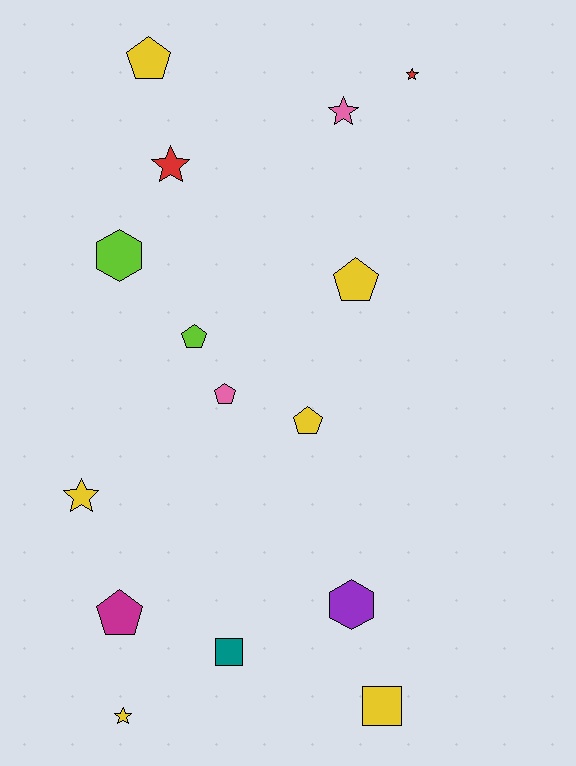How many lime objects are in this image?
There are 2 lime objects.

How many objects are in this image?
There are 15 objects.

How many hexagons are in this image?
There are 2 hexagons.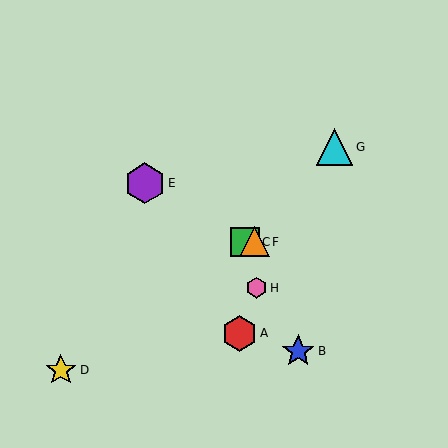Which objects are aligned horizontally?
Objects C, F are aligned horizontally.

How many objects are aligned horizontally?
2 objects (C, F) are aligned horizontally.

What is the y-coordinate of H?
Object H is at y≈288.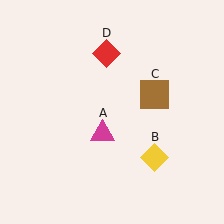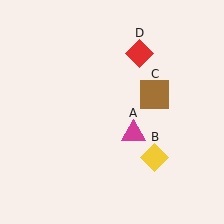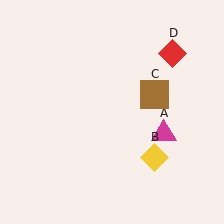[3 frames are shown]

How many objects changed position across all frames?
2 objects changed position: magenta triangle (object A), red diamond (object D).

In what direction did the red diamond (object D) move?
The red diamond (object D) moved right.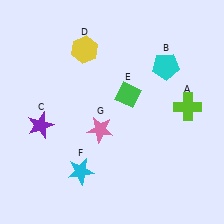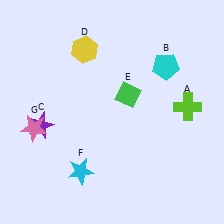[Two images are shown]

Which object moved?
The pink star (G) moved left.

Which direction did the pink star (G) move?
The pink star (G) moved left.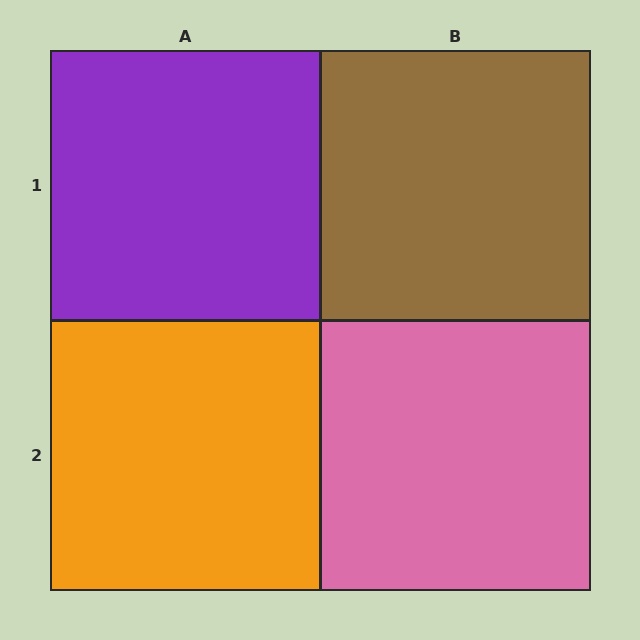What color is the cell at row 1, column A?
Purple.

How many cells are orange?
1 cell is orange.